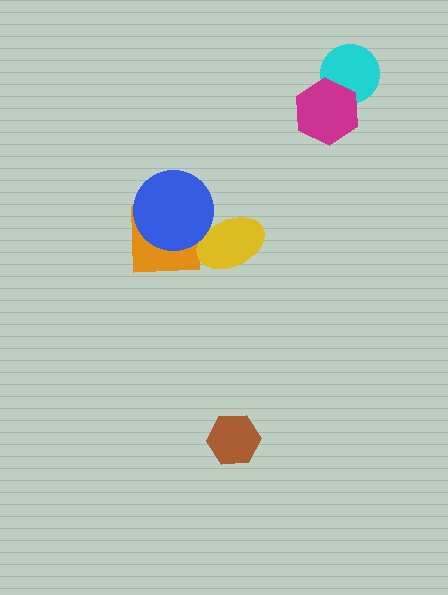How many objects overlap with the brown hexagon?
0 objects overlap with the brown hexagon.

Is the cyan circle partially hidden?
Yes, it is partially covered by another shape.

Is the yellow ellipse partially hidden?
Yes, it is partially covered by another shape.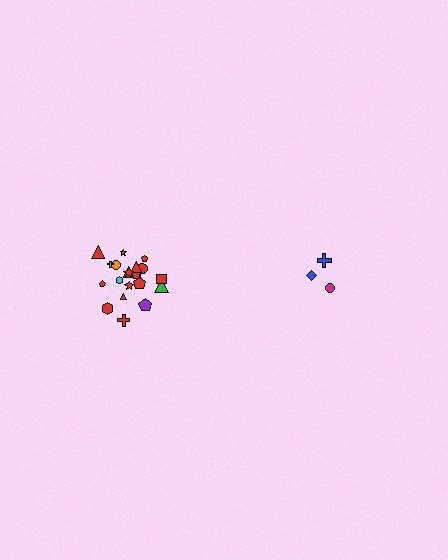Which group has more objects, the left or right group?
The left group.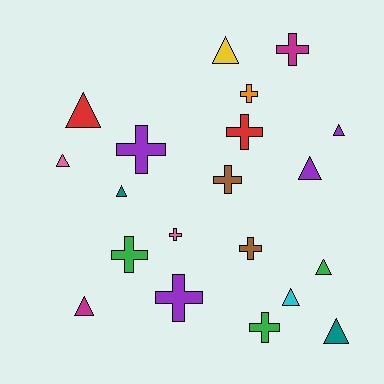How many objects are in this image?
There are 20 objects.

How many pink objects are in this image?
There are 2 pink objects.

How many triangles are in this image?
There are 10 triangles.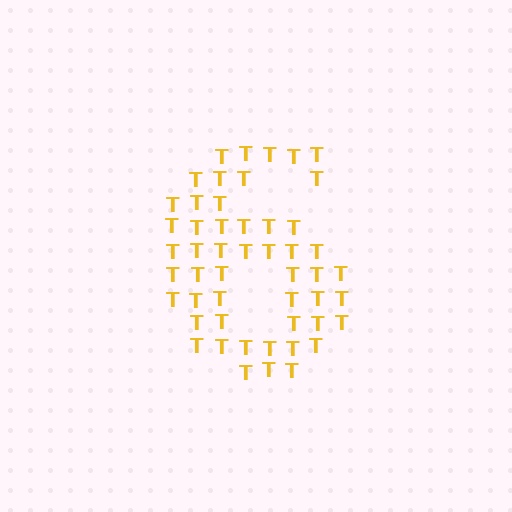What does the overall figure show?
The overall figure shows the digit 6.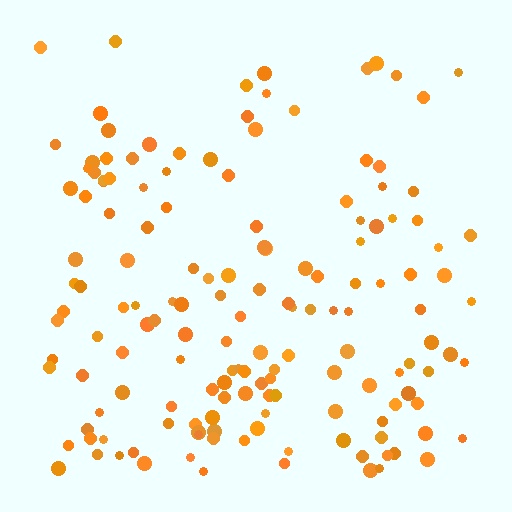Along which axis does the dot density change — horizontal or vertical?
Vertical.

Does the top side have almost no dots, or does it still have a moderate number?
Still a moderate number, just noticeably fewer than the bottom.